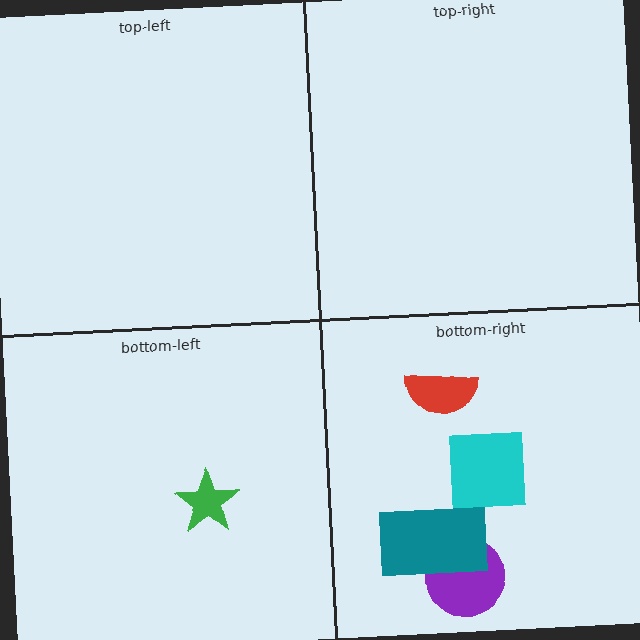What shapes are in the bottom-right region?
The purple circle, the cyan square, the red semicircle, the teal rectangle.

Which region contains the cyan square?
The bottom-right region.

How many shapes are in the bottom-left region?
1.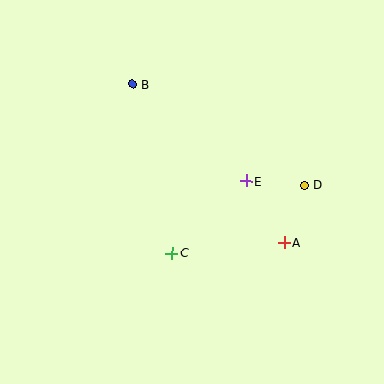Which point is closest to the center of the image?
Point E at (246, 181) is closest to the center.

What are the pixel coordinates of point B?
Point B is at (133, 84).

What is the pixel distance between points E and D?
The distance between E and D is 59 pixels.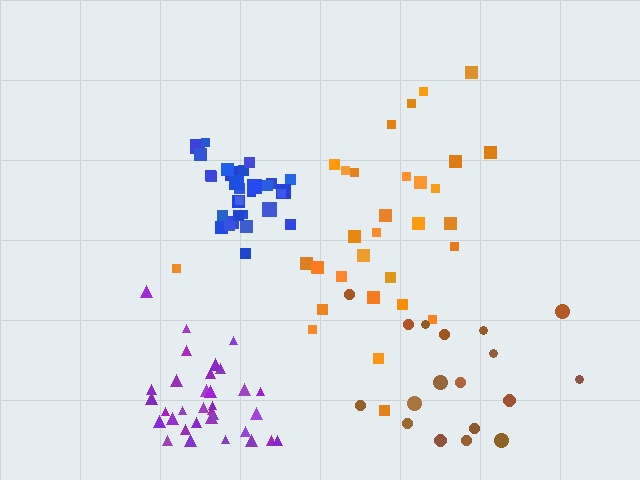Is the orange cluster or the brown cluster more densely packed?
Orange.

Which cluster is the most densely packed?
Blue.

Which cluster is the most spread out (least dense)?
Brown.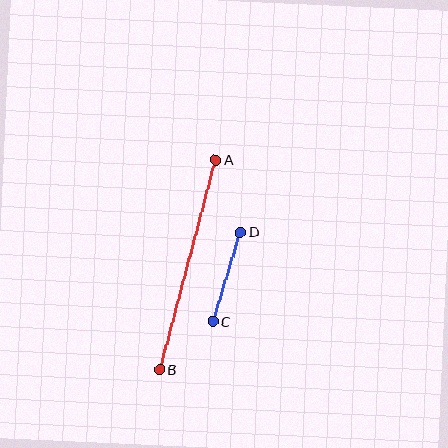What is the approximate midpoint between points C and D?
The midpoint is at approximately (227, 277) pixels.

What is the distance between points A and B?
The distance is approximately 217 pixels.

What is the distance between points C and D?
The distance is approximately 94 pixels.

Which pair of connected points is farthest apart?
Points A and B are farthest apart.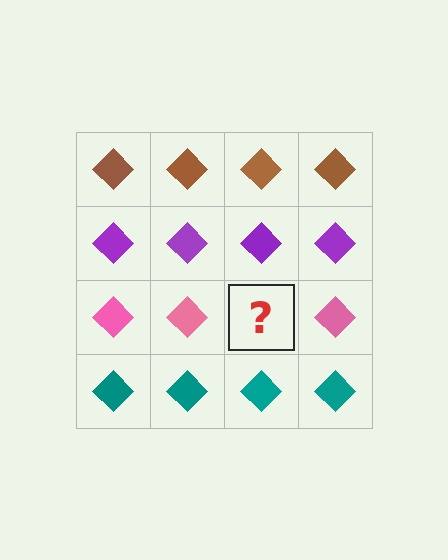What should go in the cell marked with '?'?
The missing cell should contain a pink diamond.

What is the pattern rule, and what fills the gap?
The rule is that each row has a consistent color. The gap should be filled with a pink diamond.